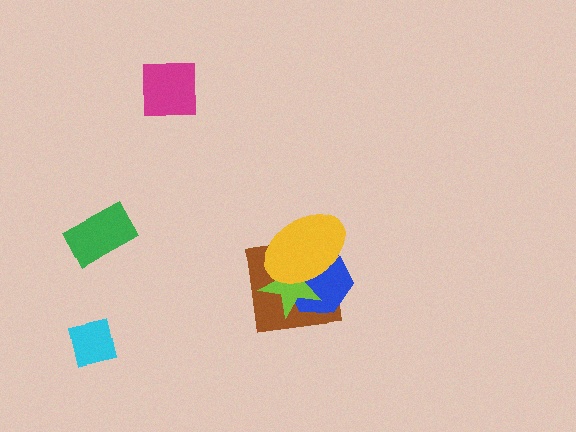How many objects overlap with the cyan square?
0 objects overlap with the cyan square.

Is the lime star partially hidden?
Yes, it is partially covered by another shape.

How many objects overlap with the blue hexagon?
3 objects overlap with the blue hexagon.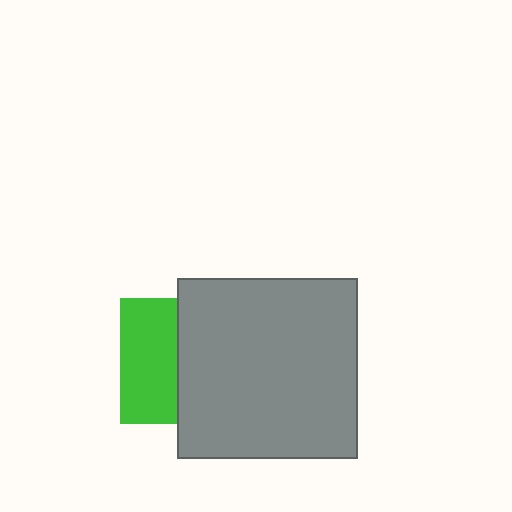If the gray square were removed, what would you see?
You would see the complete green square.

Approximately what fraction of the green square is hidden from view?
Roughly 54% of the green square is hidden behind the gray square.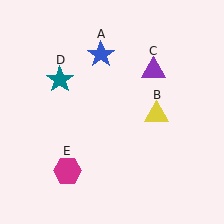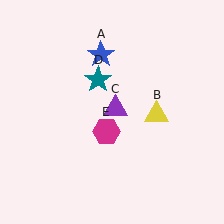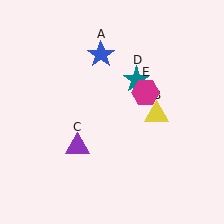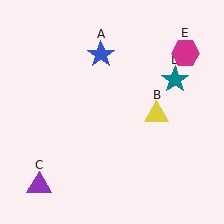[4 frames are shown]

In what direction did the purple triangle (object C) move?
The purple triangle (object C) moved down and to the left.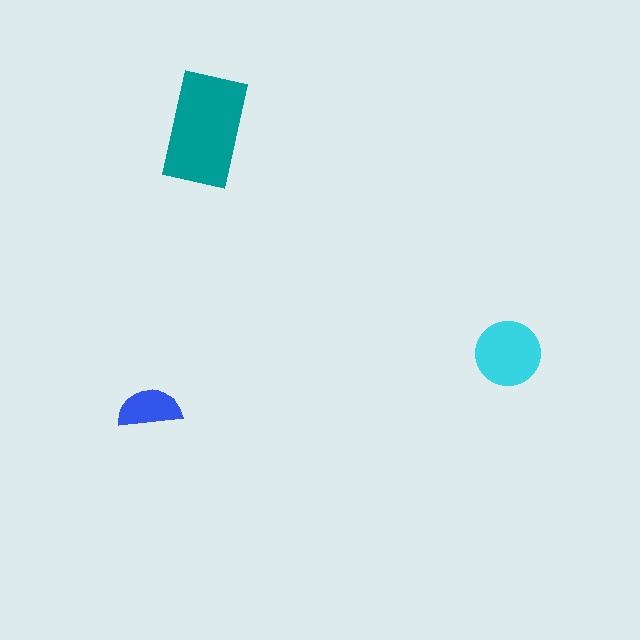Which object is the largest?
The teal rectangle.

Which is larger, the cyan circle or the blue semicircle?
The cyan circle.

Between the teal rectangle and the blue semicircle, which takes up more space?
The teal rectangle.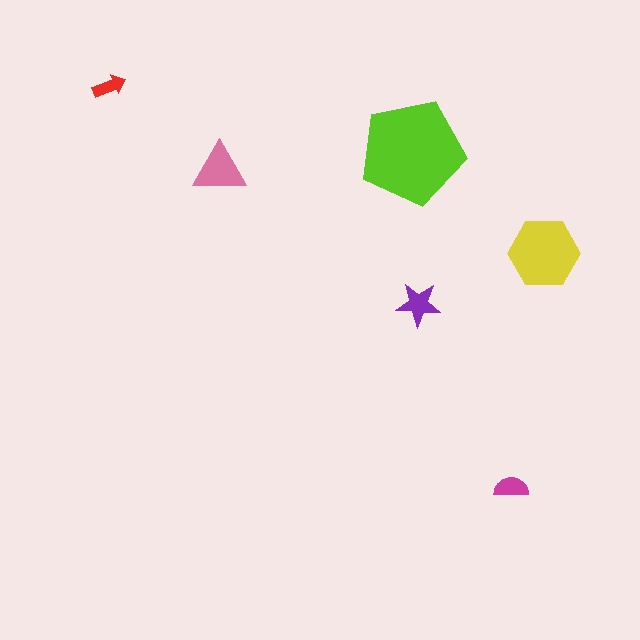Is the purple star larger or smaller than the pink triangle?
Smaller.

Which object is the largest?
The lime pentagon.